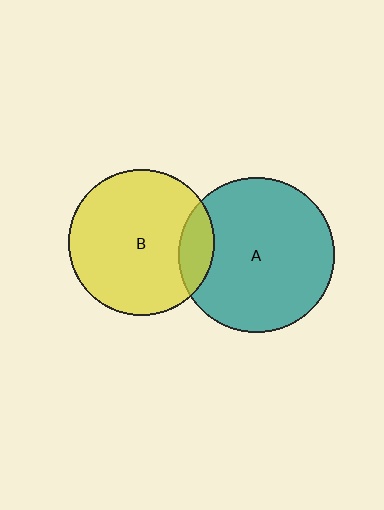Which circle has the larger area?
Circle A (teal).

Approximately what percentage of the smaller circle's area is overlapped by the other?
Approximately 15%.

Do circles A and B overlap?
Yes.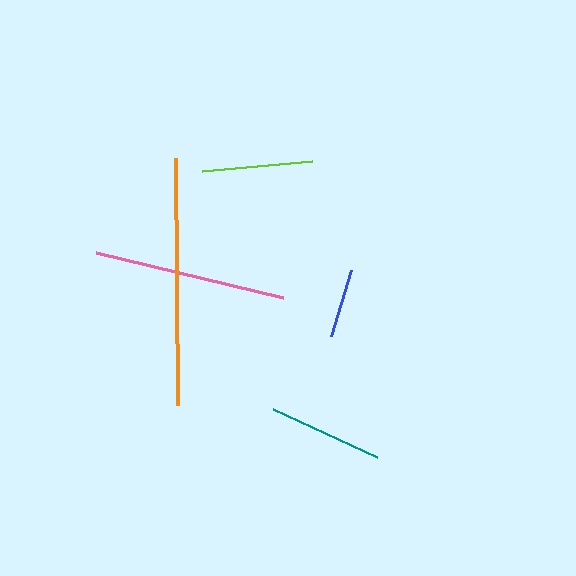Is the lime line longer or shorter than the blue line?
The lime line is longer than the blue line.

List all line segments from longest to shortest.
From longest to shortest: orange, pink, teal, lime, blue.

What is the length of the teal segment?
The teal segment is approximately 114 pixels long.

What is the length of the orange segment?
The orange segment is approximately 246 pixels long.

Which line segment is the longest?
The orange line is the longest at approximately 246 pixels.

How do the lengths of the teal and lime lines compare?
The teal and lime lines are approximately the same length.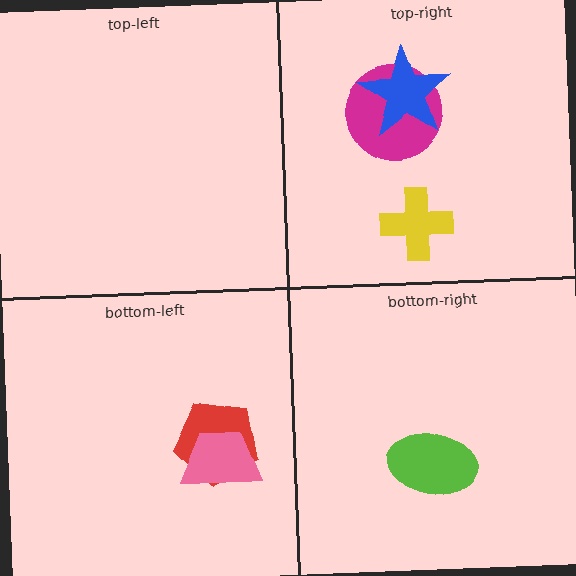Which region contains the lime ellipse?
The bottom-right region.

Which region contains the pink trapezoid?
The bottom-left region.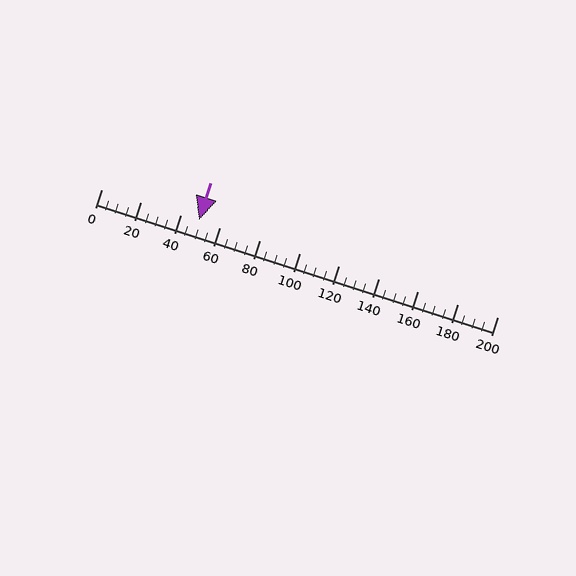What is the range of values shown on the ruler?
The ruler shows values from 0 to 200.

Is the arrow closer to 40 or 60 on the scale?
The arrow is closer to 40.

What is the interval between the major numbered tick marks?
The major tick marks are spaced 20 units apart.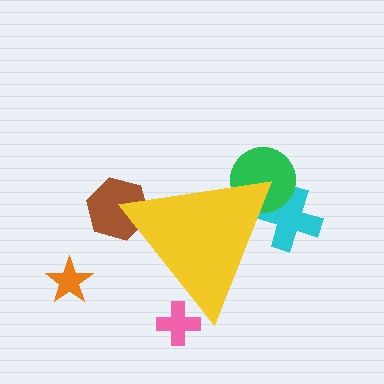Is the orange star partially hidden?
No, the orange star is fully visible.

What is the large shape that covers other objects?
A yellow triangle.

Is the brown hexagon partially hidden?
Yes, the brown hexagon is partially hidden behind the yellow triangle.